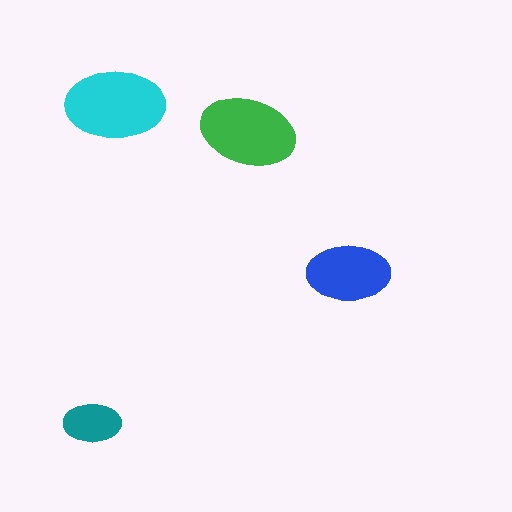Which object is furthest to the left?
The teal ellipse is leftmost.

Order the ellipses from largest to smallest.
the cyan one, the green one, the blue one, the teal one.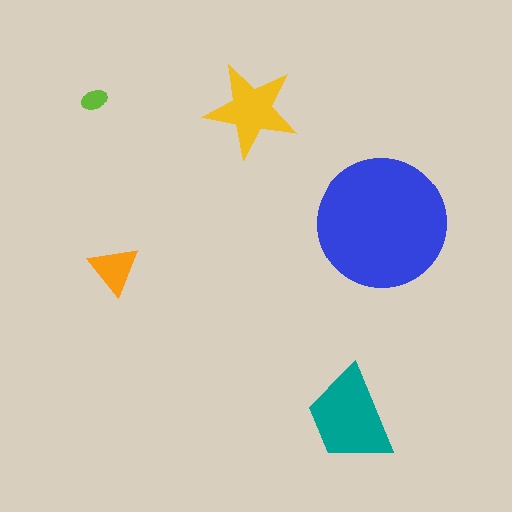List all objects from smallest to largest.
The lime ellipse, the orange triangle, the yellow star, the teal trapezoid, the blue circle.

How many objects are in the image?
There are 5 objects in the image.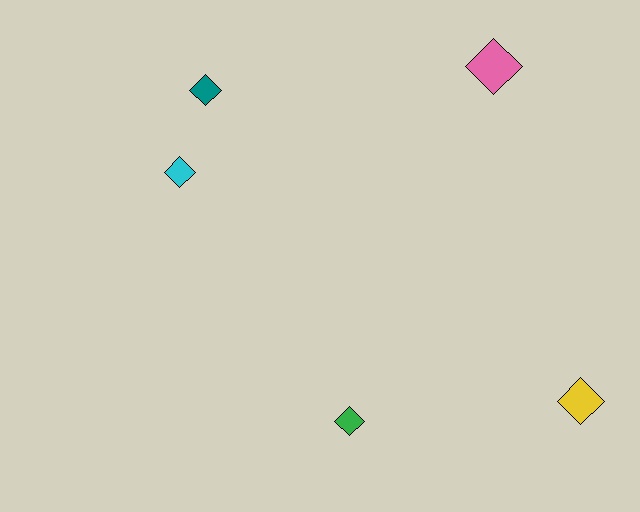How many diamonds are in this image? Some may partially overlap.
There are 5 diamonds.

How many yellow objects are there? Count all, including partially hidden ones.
There is 1 yellow object.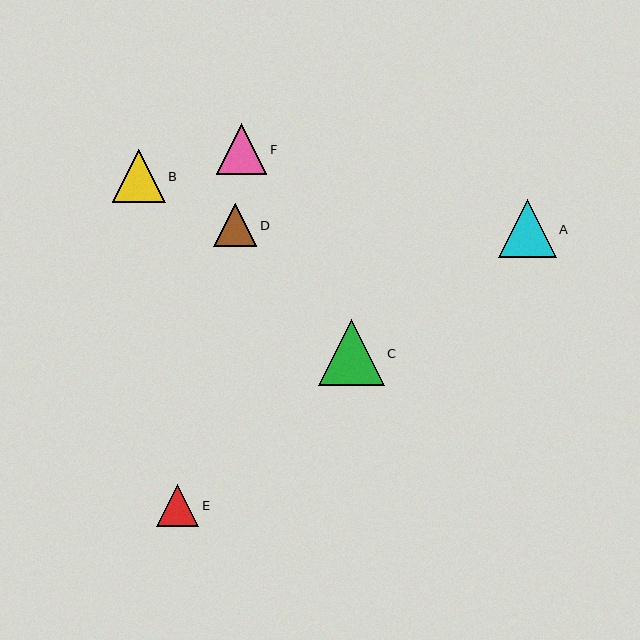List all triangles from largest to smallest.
From largest to smallest: C, A, B, F, D, E.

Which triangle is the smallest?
Triangle E is the smallest with a size of approximately 43 pixels.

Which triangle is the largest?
Triangle C is the largest with a size of approximately 66 pixels.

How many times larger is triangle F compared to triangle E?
Triangle F is approximately 1.2 times the size of triangle E.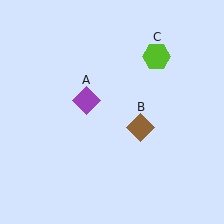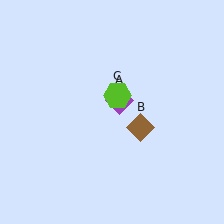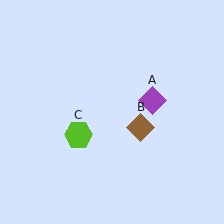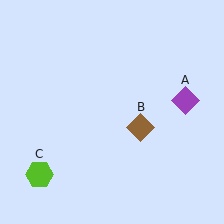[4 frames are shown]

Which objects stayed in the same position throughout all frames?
Brown diamond (object B) remained stationary.